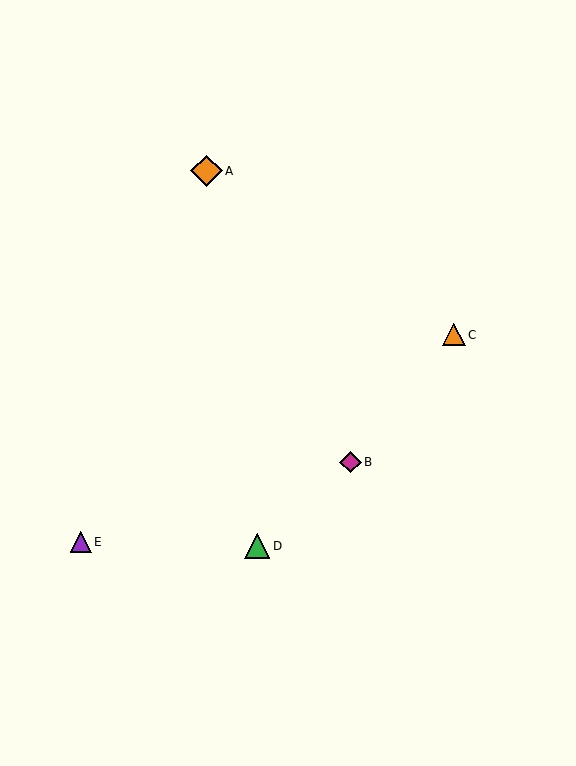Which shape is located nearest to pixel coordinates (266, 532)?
The green triangle (labeled D) at (257, 546) is nearest to that location.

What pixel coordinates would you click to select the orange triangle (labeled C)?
Click at (454, 335) to select the orange triangle C.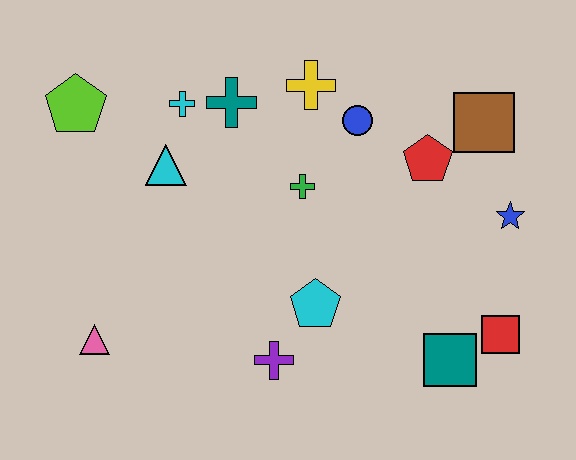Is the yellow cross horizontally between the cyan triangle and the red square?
Yes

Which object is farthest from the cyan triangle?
The red square is farthest from the cyan triangle.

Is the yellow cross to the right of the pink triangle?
Yes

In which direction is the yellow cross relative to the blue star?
The yellow cross is to the left of the blue star.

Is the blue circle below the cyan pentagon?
No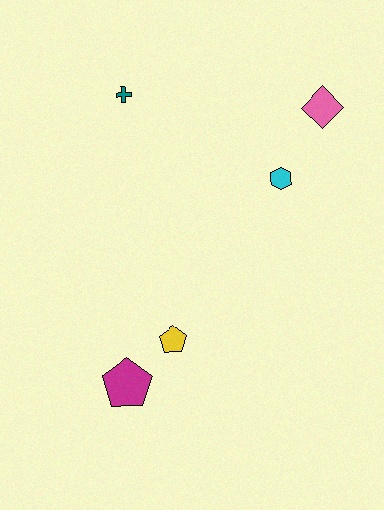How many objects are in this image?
There are 5 objects.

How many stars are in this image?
There are no stars.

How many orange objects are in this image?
There are no orange objects.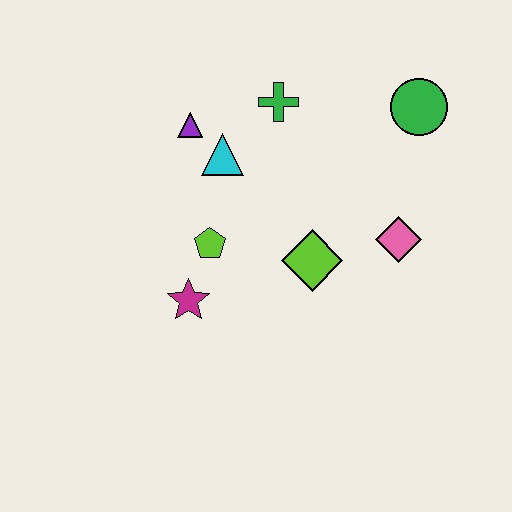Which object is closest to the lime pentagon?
The magenta star is closest to the lime pentagon.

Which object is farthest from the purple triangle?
The pink diamond is farthest from the purple triangle.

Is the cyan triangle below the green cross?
Yes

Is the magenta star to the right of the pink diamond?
No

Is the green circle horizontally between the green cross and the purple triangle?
No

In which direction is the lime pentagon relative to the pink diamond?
The lime pentagon is to the left of the pink diamond.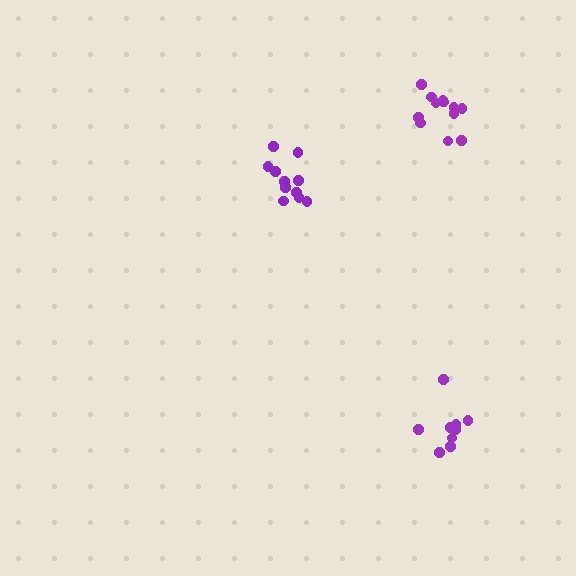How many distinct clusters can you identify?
There are 3 distinct clusters.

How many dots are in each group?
Group 1: 11 dots, Group 2: 9 dots, Group 3: 12 dots (32 total).